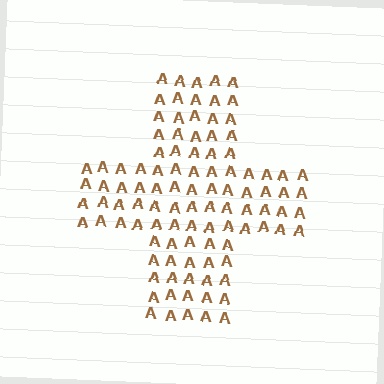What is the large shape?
The large shape is a cross.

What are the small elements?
The small elements are letter A's.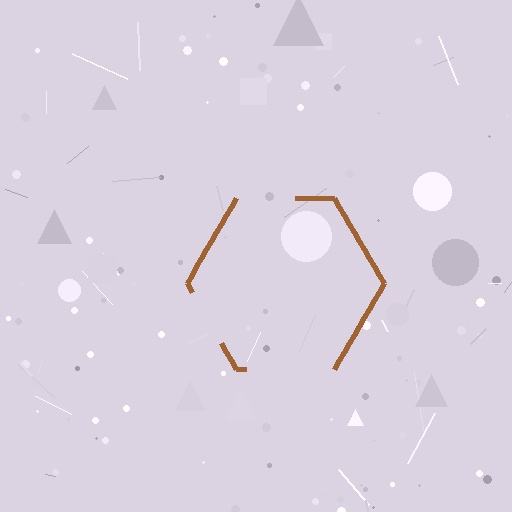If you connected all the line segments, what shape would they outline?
They would outline a hexagon.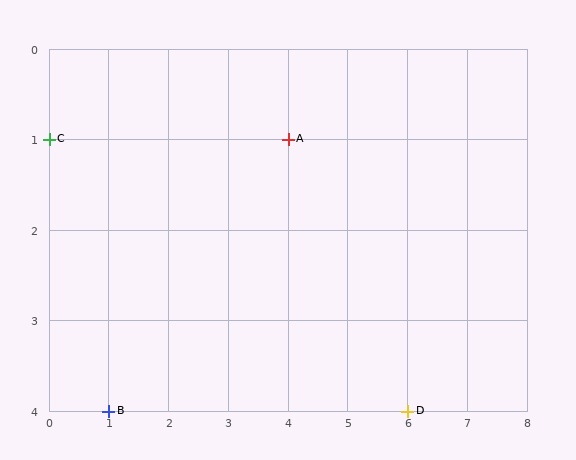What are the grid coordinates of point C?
Point C is at grid coordinates (0, 1).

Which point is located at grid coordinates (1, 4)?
Point B is at (1, 4).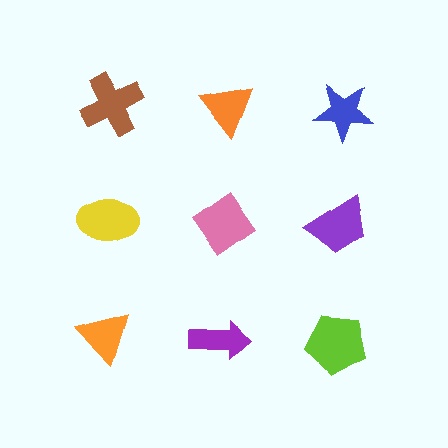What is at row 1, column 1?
A brown cross.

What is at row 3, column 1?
An orange triangle.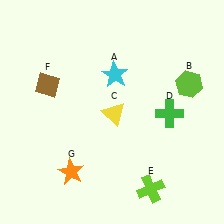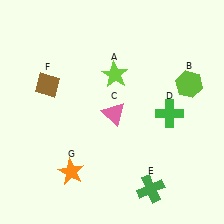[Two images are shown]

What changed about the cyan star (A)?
In Image 1, A is cyan. In Image 2, it changed to lime.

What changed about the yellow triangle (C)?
In Image 1, C is yellow. In Image 2, it changed to pink.